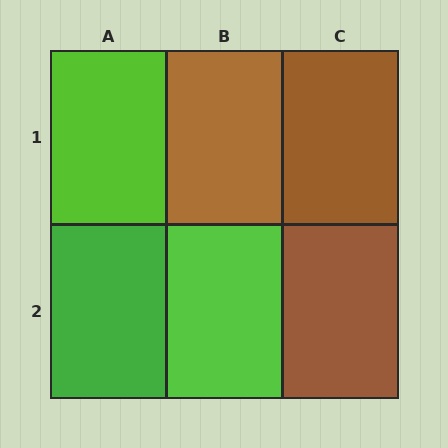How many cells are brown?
3 cells are brown.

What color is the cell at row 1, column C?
Brown.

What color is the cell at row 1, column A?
Lime.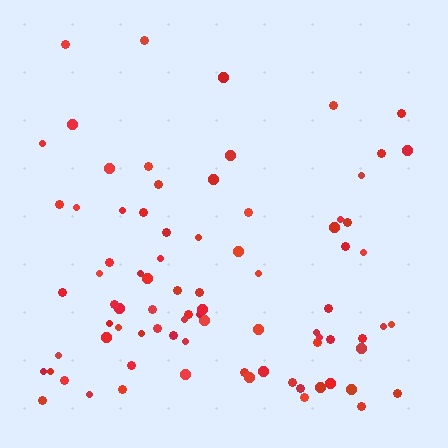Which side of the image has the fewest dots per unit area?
The top.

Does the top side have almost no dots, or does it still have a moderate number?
Still a moderate number, just noticeably fewer than the bottom.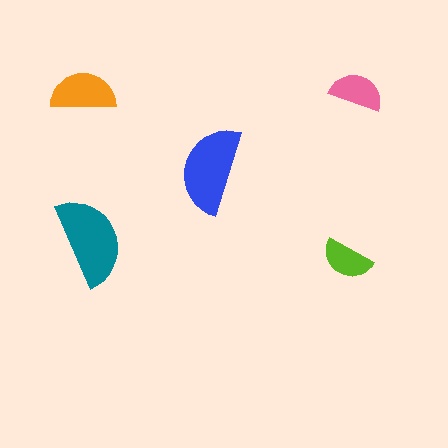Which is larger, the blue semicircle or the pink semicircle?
The blue one.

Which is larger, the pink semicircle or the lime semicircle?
The pink one.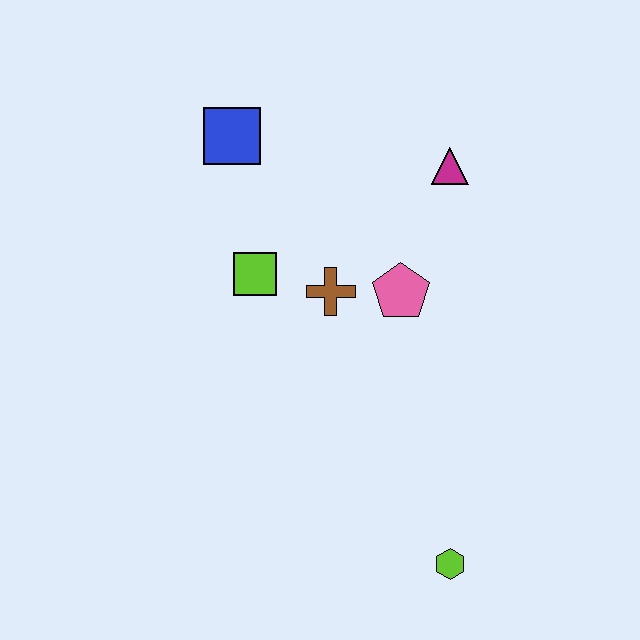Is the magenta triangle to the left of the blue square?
No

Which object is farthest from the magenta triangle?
The lime hexagon is farthest from the magenta triangle.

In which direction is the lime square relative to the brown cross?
The lime square is to the left of the brown cross.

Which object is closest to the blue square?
The lime square is closest to the blue square.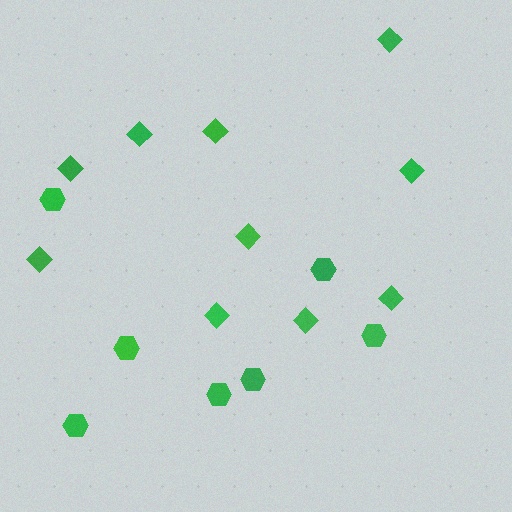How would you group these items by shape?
There are 2 groups: one group of diamonds (10) and one group of hexagons (7).